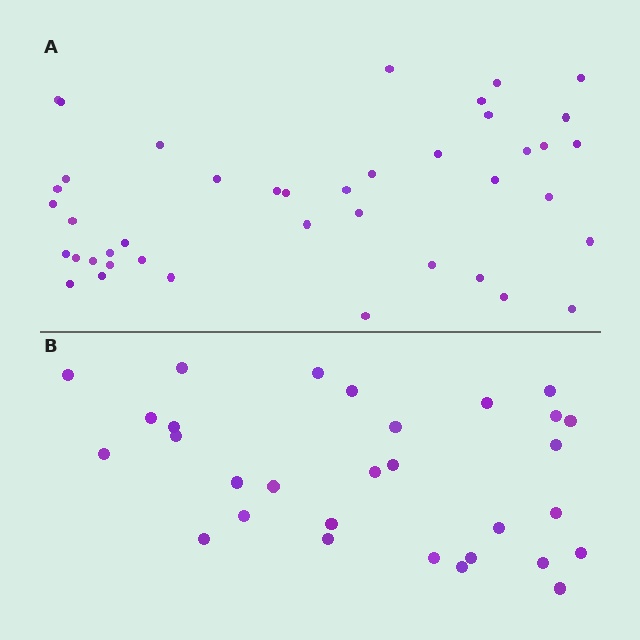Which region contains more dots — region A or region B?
Region A (the top region) has more dots.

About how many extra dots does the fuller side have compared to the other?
Region A has roughly 12 or so more dots than region B.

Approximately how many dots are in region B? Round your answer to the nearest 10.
About 30 dots.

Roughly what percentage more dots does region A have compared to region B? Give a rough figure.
About 40% more.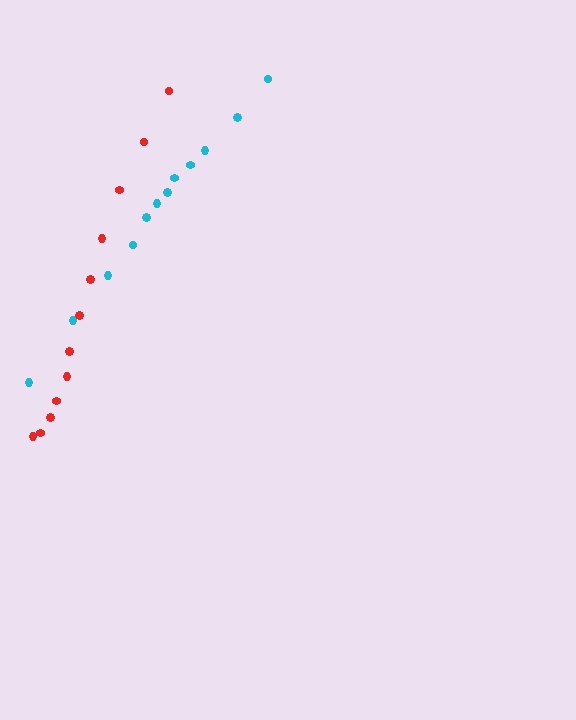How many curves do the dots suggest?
There are 2 distinct paths.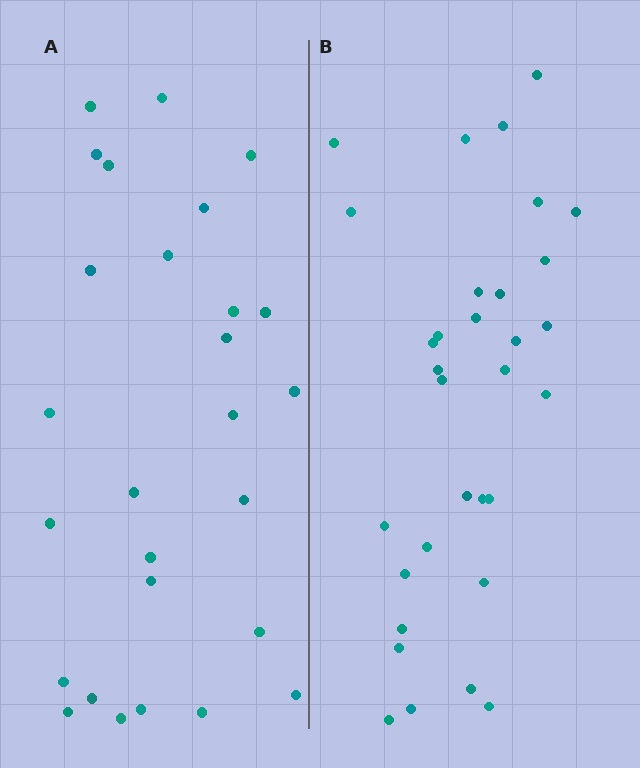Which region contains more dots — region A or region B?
Region B (the right region) has more dots.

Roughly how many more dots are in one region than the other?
Region B has about 5 more dots than region A.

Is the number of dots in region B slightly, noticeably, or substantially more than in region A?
Region B has only slightly more — the two regions are fairly close. The ratio is roughly 1.2 to 1.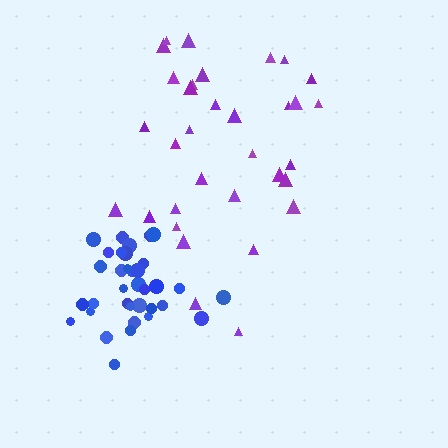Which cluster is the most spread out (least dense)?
Purple.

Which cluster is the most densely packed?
Blue.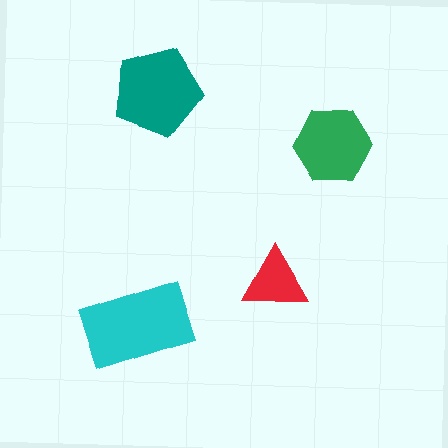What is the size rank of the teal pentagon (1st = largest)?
2nd.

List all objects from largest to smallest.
The cyan rectangle, the teal pentagon, the green hexagon, the red triangle.